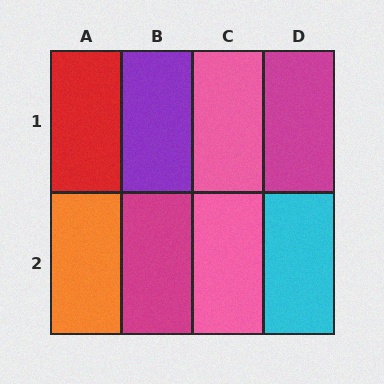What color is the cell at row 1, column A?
Red.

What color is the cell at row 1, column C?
Pink.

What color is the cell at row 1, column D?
Magenta.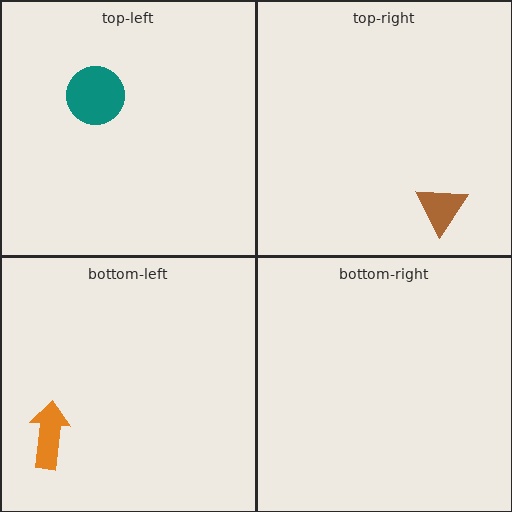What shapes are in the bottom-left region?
The orange arrow.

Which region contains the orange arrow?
The bottom-left region.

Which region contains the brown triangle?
The top-right region.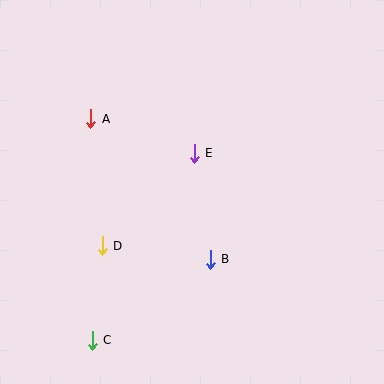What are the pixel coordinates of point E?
Point E is at (194, 153).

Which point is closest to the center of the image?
Point E at (194, 153) is closest to the center.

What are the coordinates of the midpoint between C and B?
The midpoint between C and B is at (151, 300).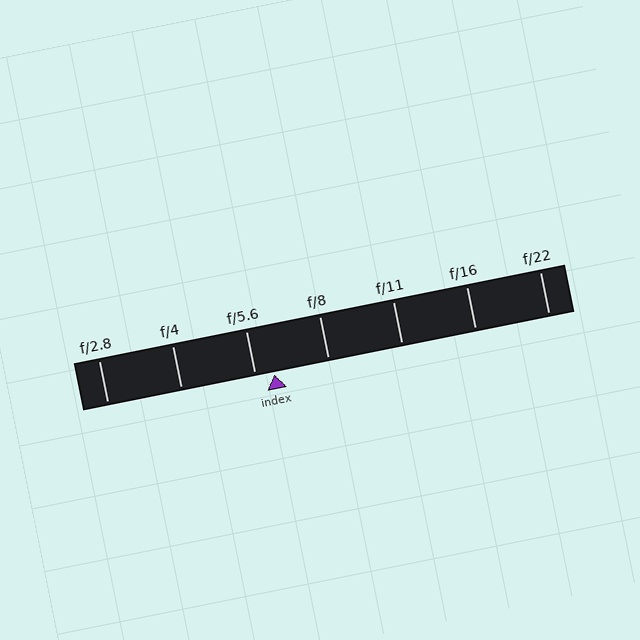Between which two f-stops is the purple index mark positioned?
The index mark is between f/5.6 and f/8.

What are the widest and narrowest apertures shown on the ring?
The widest aperture shown is f/2.8 and the narrowest is f/22.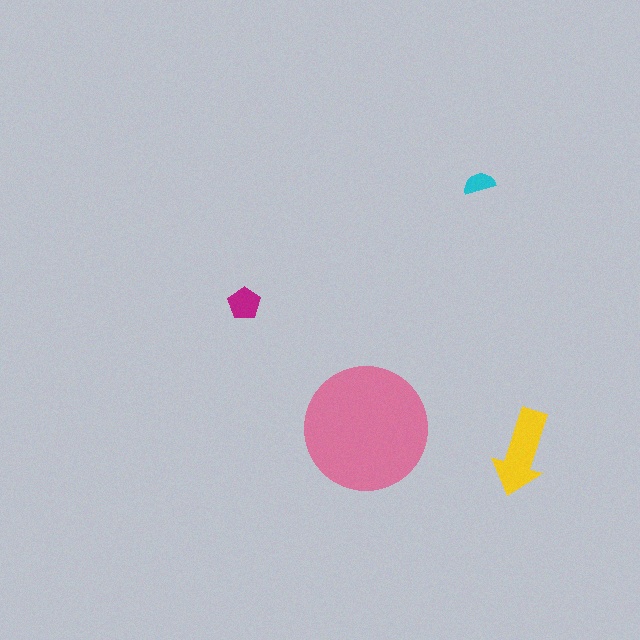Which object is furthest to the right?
The yellow arrow is rightmost.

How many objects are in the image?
There are 4 objects in the image.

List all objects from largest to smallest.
The pink circle, the yellow arrow, the magenta pentagon, the cyan semicircle.